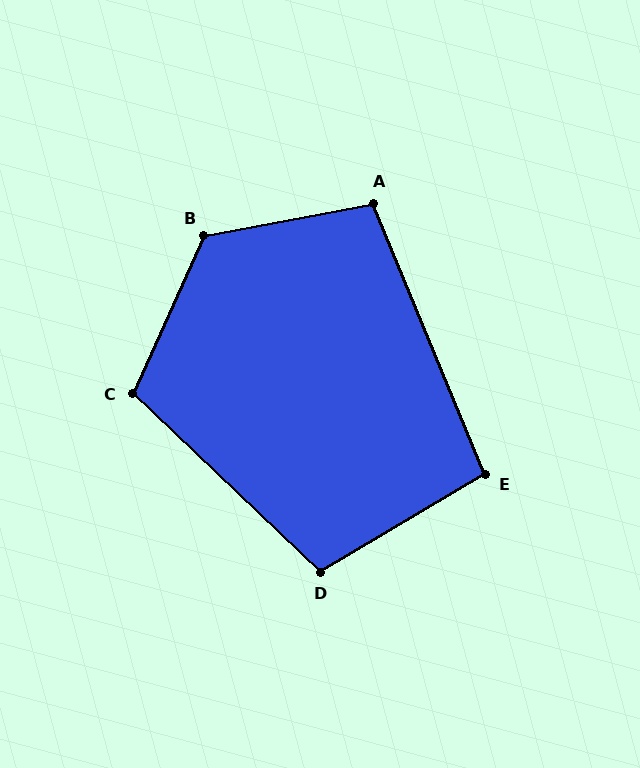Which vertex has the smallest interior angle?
E, at approximately 98 degrees.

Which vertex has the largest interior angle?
B, at approximately 125 degrees.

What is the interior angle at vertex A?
Approximately 102 degrees (obtuse).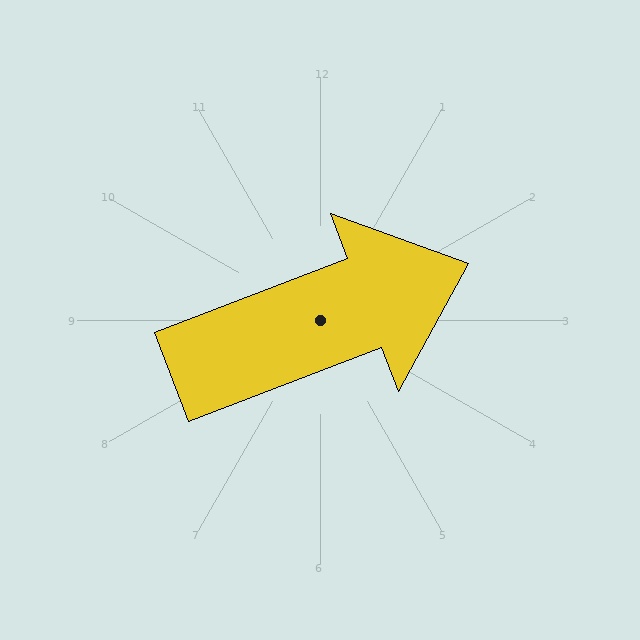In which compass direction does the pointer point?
East.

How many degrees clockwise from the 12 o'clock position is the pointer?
Approximately 69 degrees.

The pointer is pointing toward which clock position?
Roughly 2 o'clock.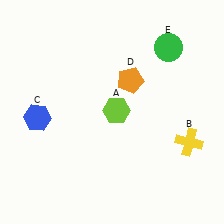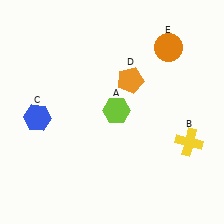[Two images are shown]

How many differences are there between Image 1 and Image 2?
There is 1 difference between the two images.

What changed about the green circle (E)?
In Image 1, E is green. In Image 2, it changed to orange.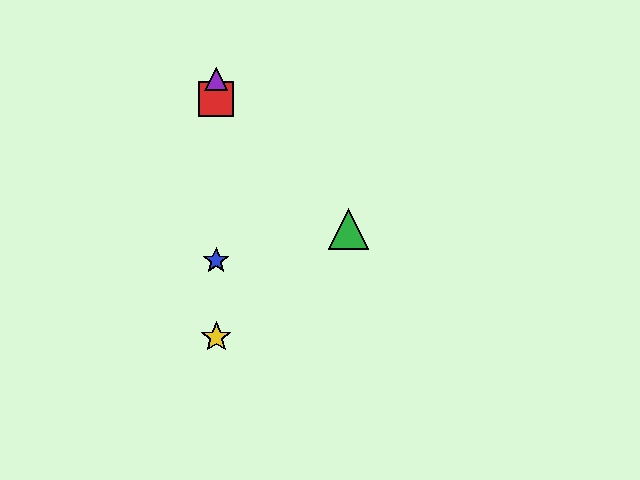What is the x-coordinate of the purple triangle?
The purple triangle is at x≈216.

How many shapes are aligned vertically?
4 shapes (the red square, the blue star, the yellow star, the purple triangle) are aligned vertically.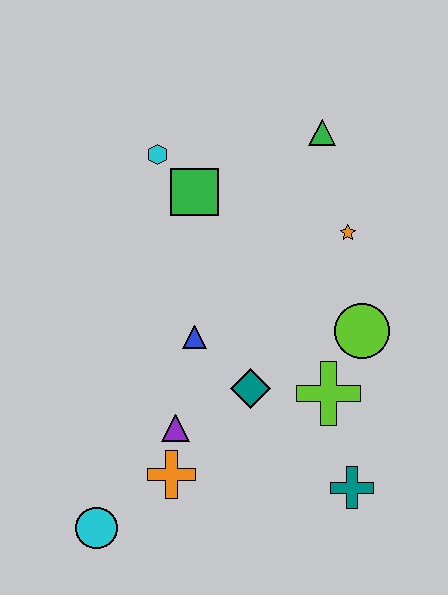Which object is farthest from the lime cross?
The cyan hexagon is farthest from the lime cross.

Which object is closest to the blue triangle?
The teal diamond is closest to the blue triangle.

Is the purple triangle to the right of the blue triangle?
No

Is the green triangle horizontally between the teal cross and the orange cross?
Yes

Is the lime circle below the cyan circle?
No